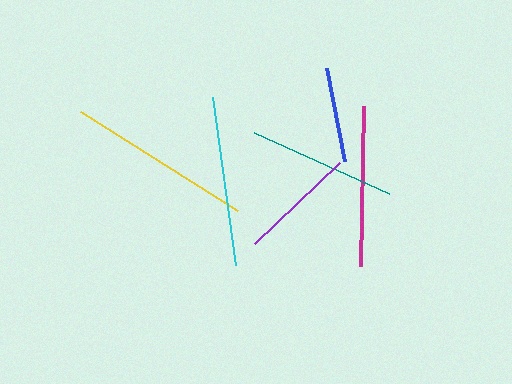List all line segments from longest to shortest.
From longest to shortest: yellow, cyan, magenta, teal, purple, blue.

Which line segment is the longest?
The yellow line is the longest at approximately 186 pixels.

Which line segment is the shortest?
The blue line is the shortest at approximately 94 pixels.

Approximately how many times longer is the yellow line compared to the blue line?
The yellow line is approximately 2.0 times the length of the blue line.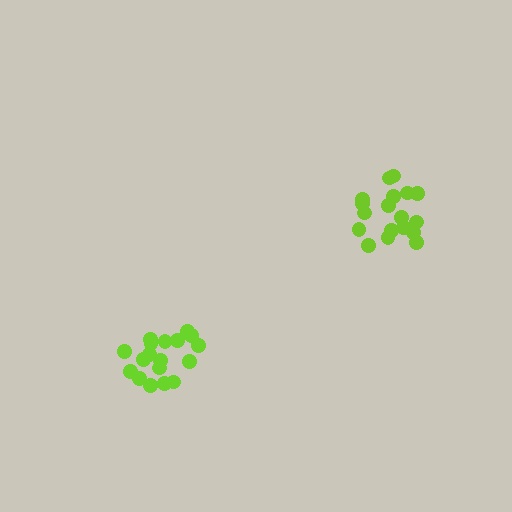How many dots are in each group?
Group 1: 18 dots, Group 2: 18 dots (36 total).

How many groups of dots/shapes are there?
There are 2 groups.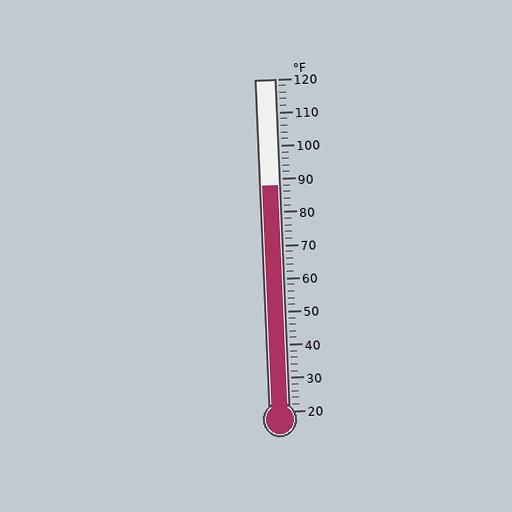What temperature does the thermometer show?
The thermometer shows approximately 88°F.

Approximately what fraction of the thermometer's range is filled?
The thermometer is filled to approximately 70% of its range.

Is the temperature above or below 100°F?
The temperature is below 100°F.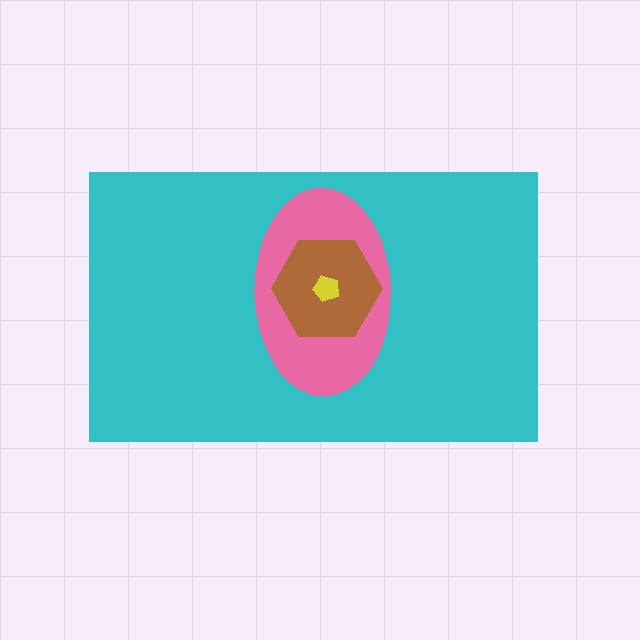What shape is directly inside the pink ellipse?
The brown hexagon.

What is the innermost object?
The yellow pentagon.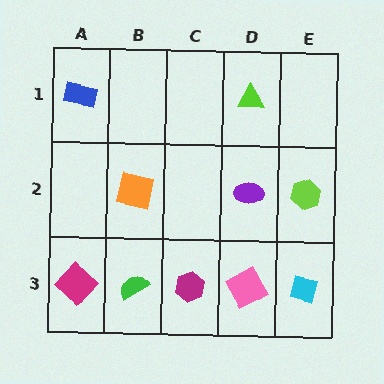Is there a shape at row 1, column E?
No, that cell is empty.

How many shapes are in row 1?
2 shapes.